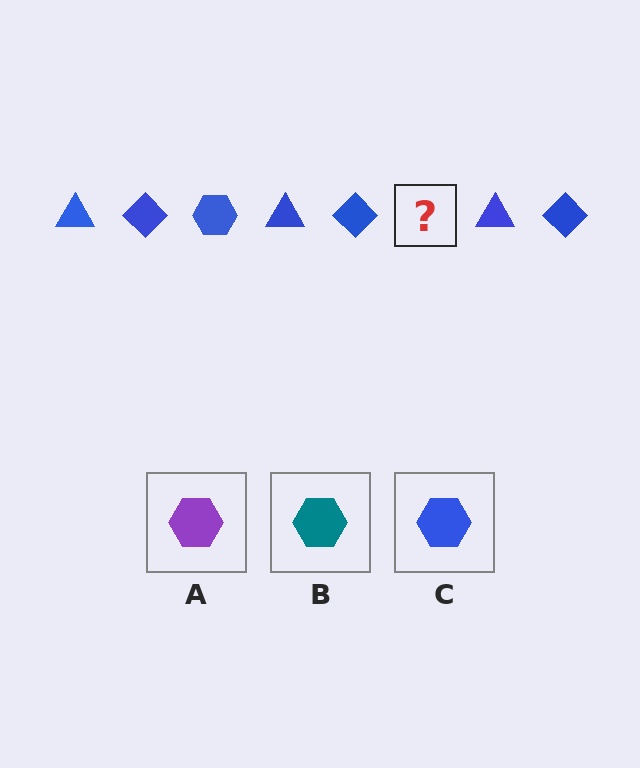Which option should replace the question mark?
Option C.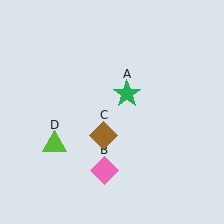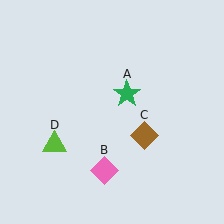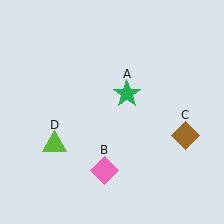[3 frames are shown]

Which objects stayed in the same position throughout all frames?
Green star (object A) and pink diamond (object B) and lime triangle (object D) remained stationary.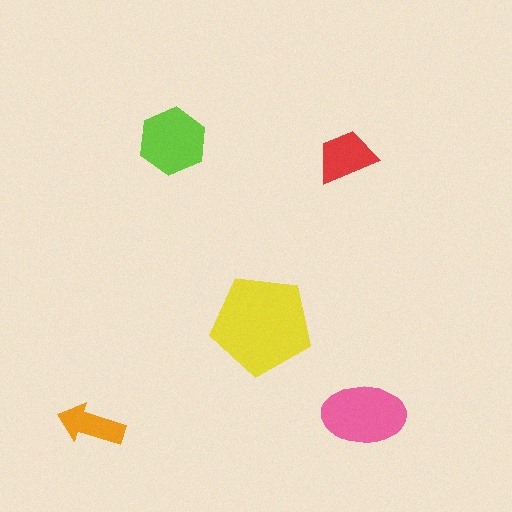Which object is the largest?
The yellow pentagon.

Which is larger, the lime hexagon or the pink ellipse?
The pink ellipse.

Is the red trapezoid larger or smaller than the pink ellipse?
Smaller.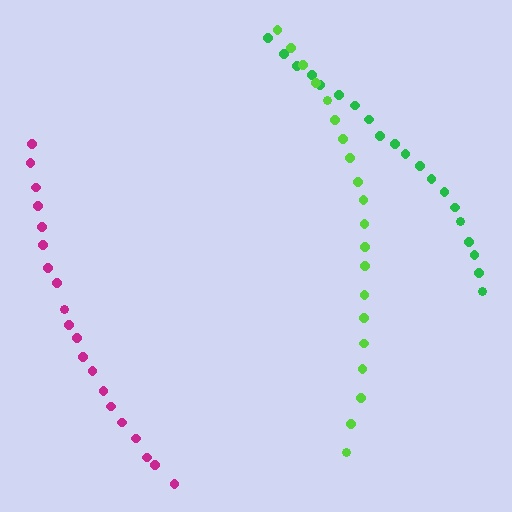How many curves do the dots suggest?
There are 3 distinct paths.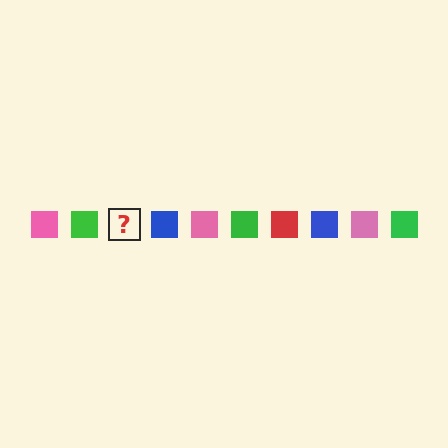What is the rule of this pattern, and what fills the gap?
The rule is that the pattern cycles through pink, green, red, blue squares. The gap should be filled with a red square.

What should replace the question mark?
The question mark should be replaced with a red square.